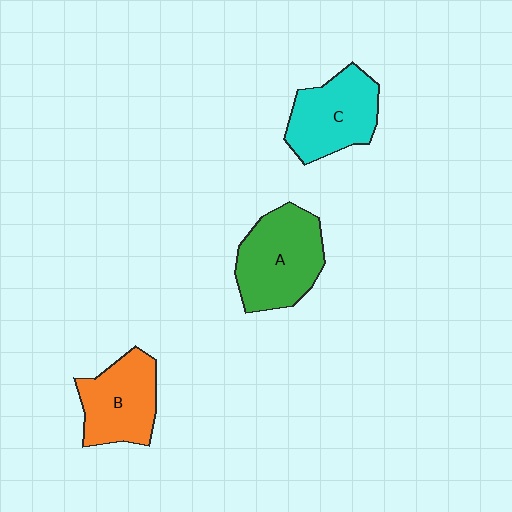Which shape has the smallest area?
Shape B (orange).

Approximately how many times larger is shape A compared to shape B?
Approximately 1.2 times.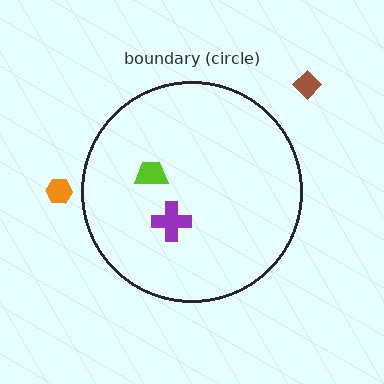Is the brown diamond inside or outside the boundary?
Outside.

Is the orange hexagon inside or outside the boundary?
Outside.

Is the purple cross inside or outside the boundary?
Inside.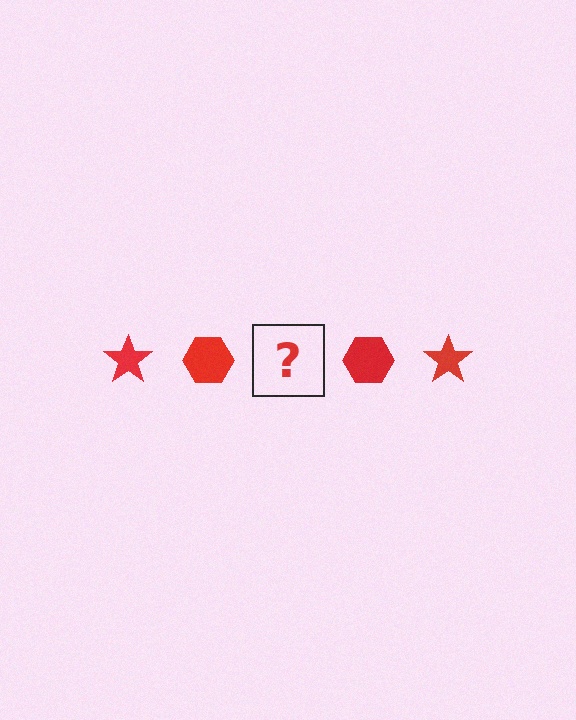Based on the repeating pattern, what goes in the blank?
The blank should be a red star.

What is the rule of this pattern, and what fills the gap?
The rule is that the pattern cycles through star, hexagon shapes in red. The gap should be filled with a red star.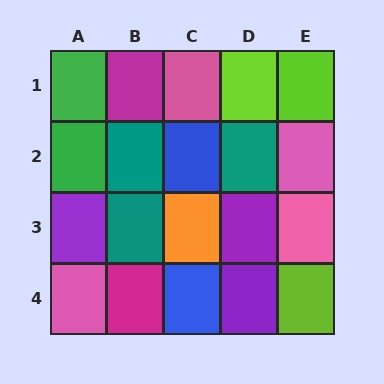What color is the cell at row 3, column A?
Purple.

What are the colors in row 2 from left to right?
Green, teal, blue, teal, pink.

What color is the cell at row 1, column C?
Pink.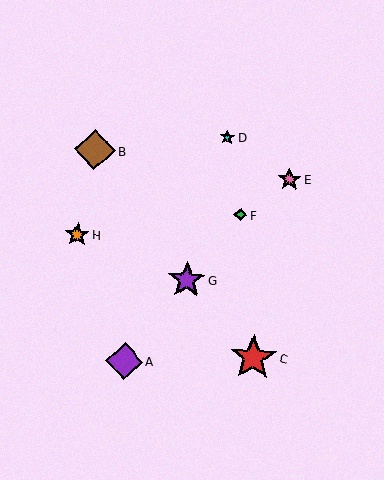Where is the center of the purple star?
The center of the purple star is at (186, 280).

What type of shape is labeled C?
Shape C is a red star.